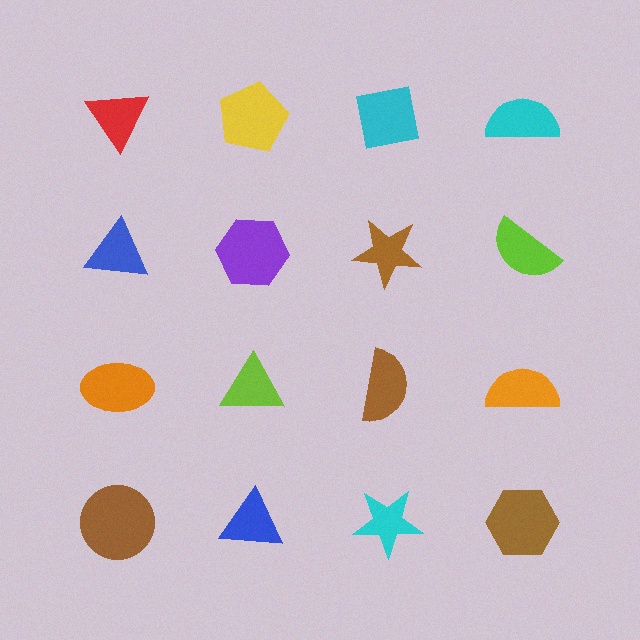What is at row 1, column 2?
A yellow pentagon.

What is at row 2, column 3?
A brown star.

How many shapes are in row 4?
4 shapes.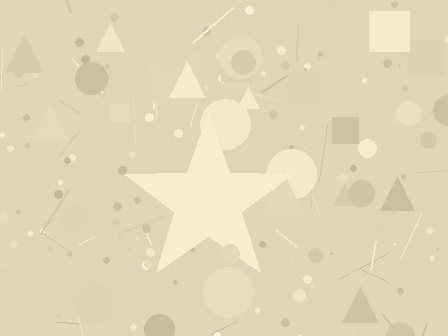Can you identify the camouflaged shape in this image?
The camouflaged shape is a star.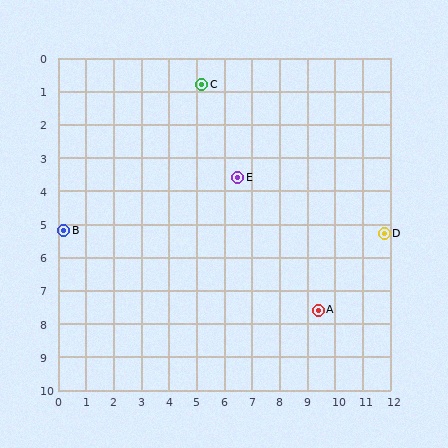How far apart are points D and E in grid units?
Points D and E are about 5.6 grid units apart.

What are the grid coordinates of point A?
Point A is at approximately (9.4, 7.6).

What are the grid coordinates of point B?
Point B is at approximately (0.2, 5.2).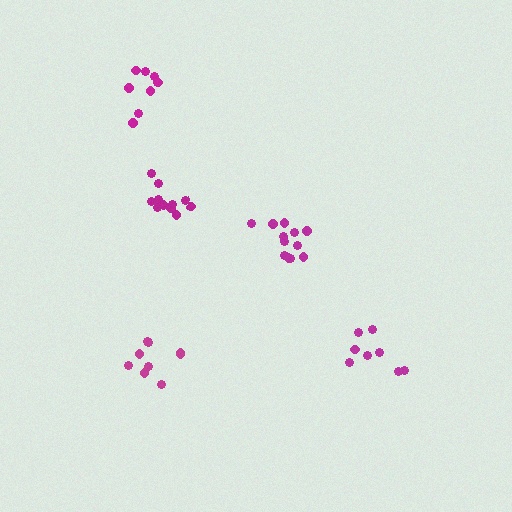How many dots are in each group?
Group 1: 8 dots, Group 2: 9 dots, Group 3: 12 dots, Group 4: 12 dots, Group 5: 9 dots (50 total).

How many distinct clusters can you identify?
There are 5 distinct clusters.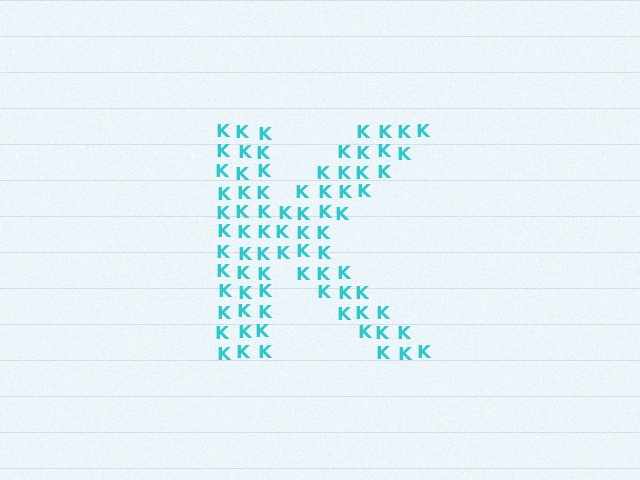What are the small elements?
The small elements are letter K's.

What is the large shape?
The large shape is the letter K.